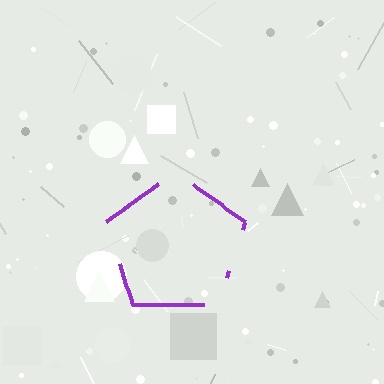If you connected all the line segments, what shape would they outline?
They would outline a pentagon.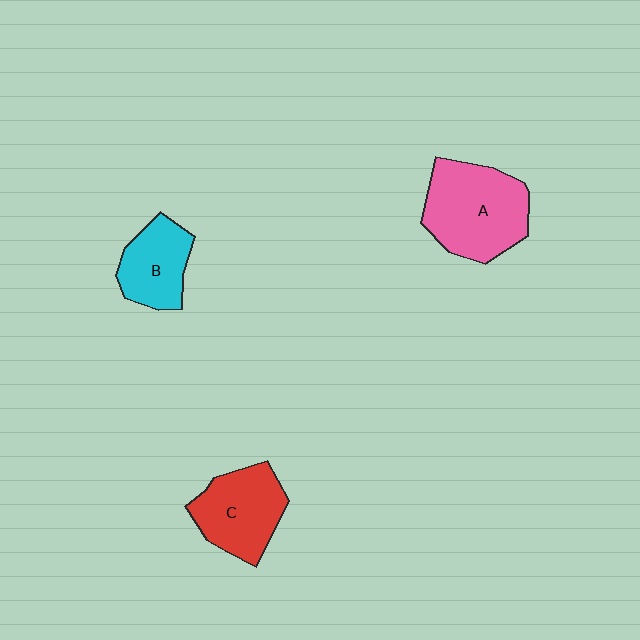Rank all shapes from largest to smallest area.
From largest to smallest: A (pink), C (red), B (cyan).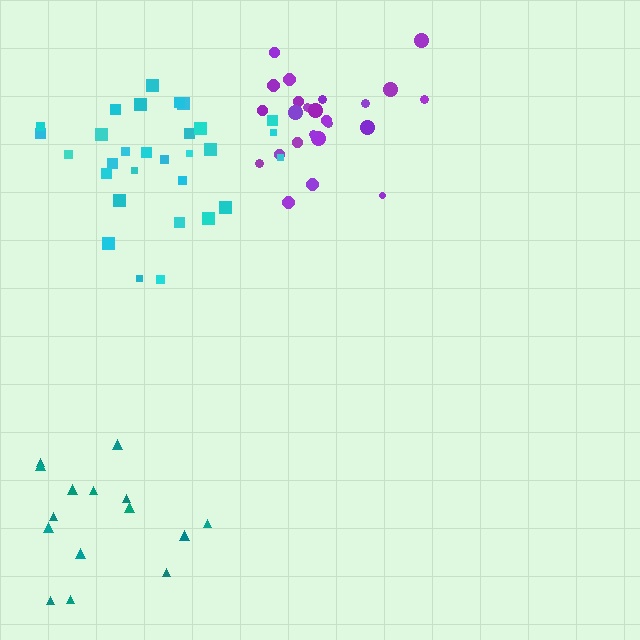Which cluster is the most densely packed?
Purple.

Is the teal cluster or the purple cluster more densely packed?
Purple.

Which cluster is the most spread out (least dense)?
Teal.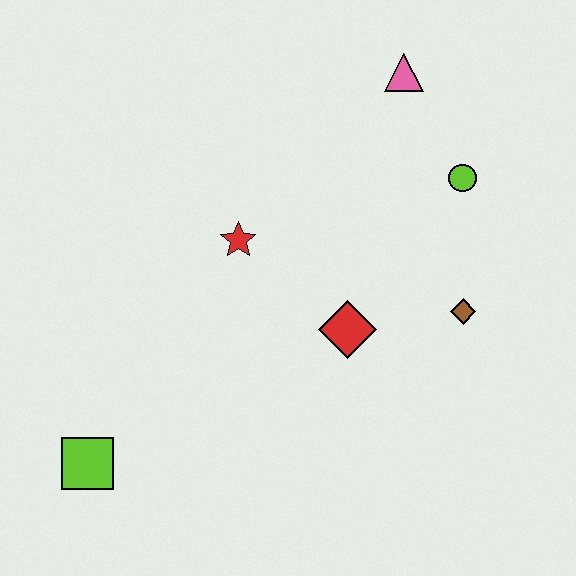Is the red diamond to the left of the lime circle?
Yes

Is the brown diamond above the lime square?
Yes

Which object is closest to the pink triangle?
The lime circle is closest to the pink triangle.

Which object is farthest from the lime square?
The pink triangle is farthest from the lime square.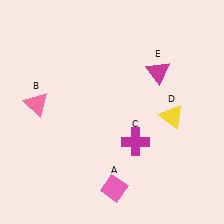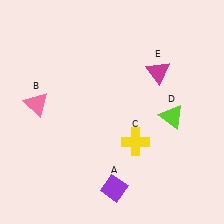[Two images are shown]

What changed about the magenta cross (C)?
In Image 1, C is magenta. In Image 2, it changed to yellow.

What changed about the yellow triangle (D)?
In Image 1, D is yellow. In Image 2, it changed to lime.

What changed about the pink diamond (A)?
In Image 1, A is pink. In Image 2, it changed to purple.